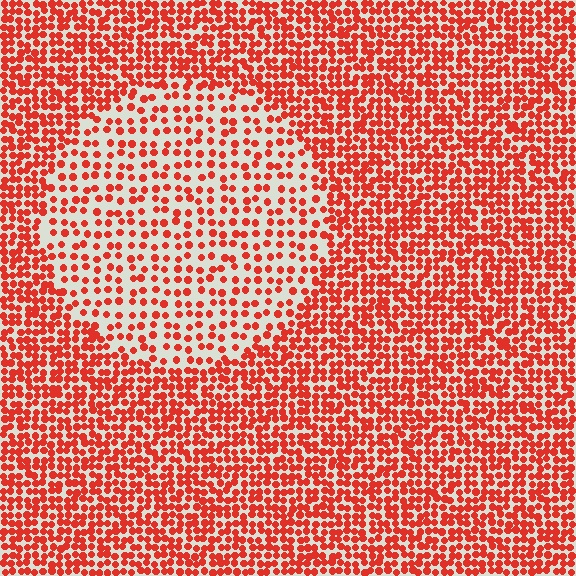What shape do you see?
I see a circle.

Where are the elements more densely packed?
The elements are more densely packed outside the circle boundary.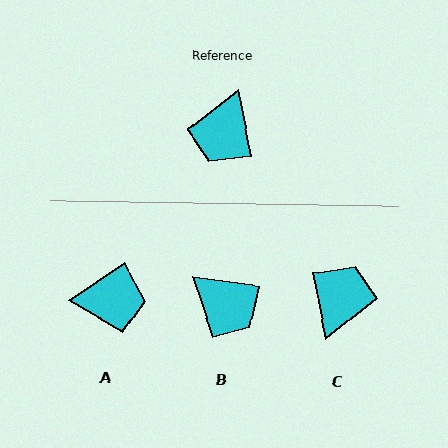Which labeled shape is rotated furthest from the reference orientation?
C, about 179 degrees away.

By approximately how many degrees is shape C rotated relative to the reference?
Approximately 179 degrees clockwise.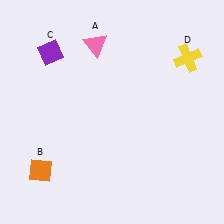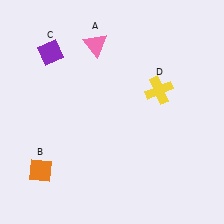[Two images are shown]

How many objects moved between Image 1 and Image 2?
1 object moved between the two images.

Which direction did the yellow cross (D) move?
The yellow cross (D) moved down.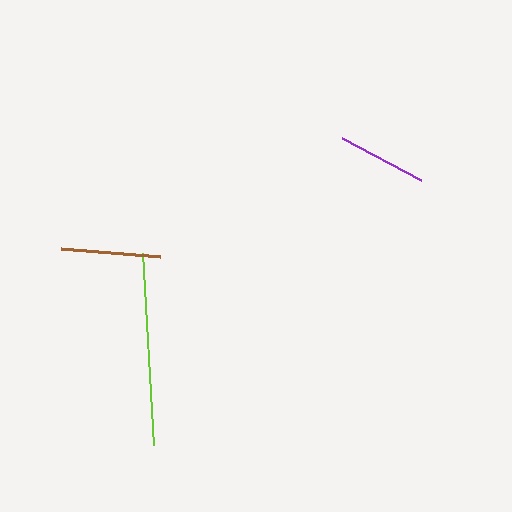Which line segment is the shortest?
The purple line is the shortest at approximately 90 pixels.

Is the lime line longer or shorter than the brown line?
The lime line is longer than the brown line.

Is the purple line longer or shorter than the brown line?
The brown line is longer than the purple line.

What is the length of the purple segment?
The purple segment is approximately 90 pixels long.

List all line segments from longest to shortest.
From longest to shortest: lime, brown, purple.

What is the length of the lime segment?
The lime segment is approximately 192 pixels long.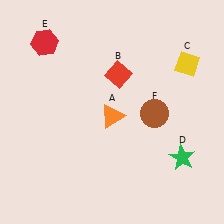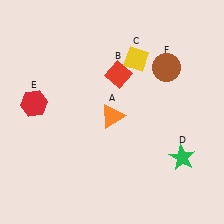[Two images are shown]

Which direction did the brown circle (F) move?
The brown circle (F) moved up.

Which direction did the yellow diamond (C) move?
The yellow diamond (C) moved left.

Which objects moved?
The objects that moved are: the yellow diamond (C), the red hexagon (E), the brown circle (F).